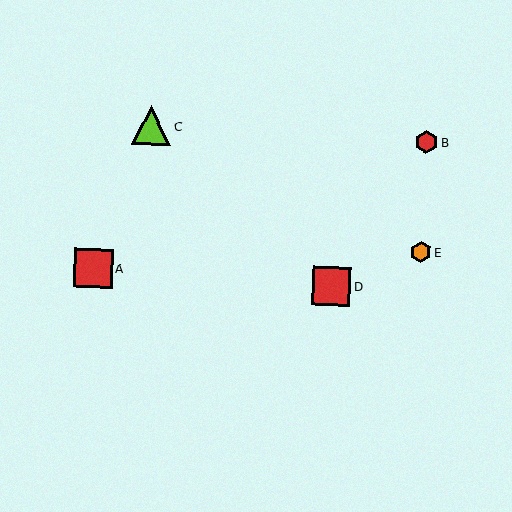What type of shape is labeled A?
Shape A is a red square.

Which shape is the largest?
The lime triangle (labeled C) is the largest.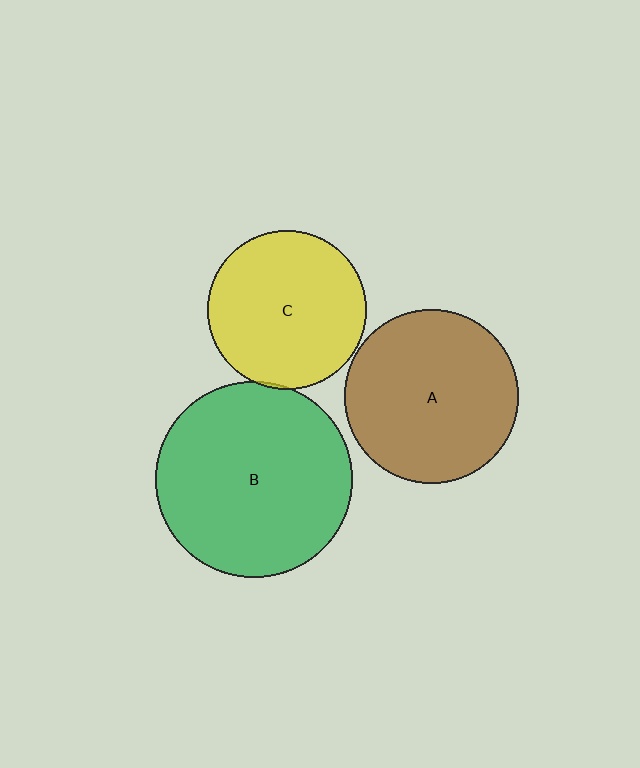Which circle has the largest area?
Circle B (green).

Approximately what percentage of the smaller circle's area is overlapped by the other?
Approximately 5%.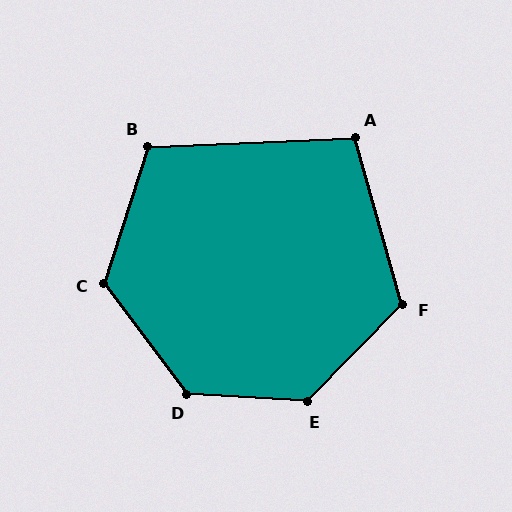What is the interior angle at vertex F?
Approximately 120 degrees (obtuse).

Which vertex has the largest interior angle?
E, at approximately 131 degrees.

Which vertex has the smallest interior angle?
A, at approximately 104 degrees.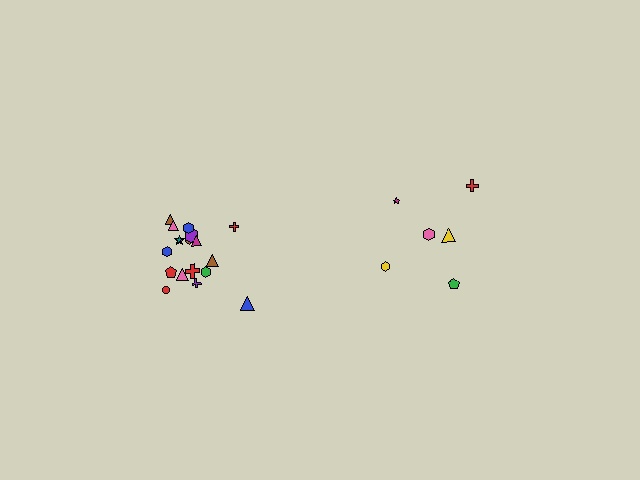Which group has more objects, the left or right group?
The left group.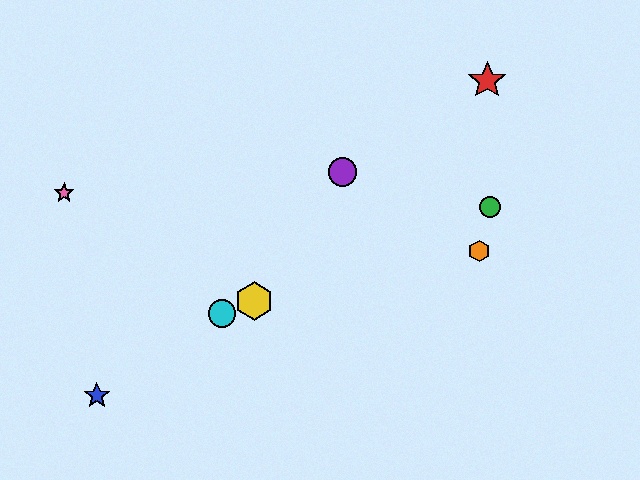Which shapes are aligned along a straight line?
The green circle, the yellow hexagon, the cyan circle are aligned along a straight line.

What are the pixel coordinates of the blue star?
The blue star is at (97, 396).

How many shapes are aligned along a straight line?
3 shapes (the green circle, the yellow hexagon, the cyan circle) are aligned along a straight line.